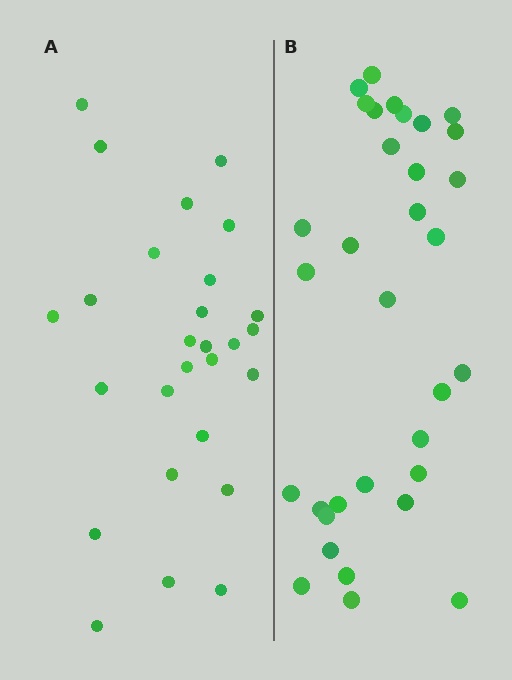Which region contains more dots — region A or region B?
Region B (the right region) has more dots.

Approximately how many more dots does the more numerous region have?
Region B has about 6 more dots than region A.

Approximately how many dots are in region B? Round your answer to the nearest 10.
About 30 dots. (The exact count is 33, which rounds to 30.)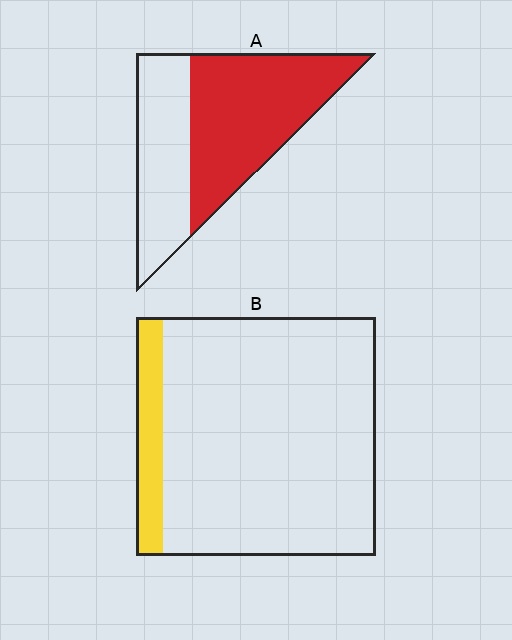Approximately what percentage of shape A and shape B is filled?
A is approximately 60% and B is approximately 10%.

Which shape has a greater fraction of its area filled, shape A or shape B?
Shape A.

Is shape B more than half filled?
No.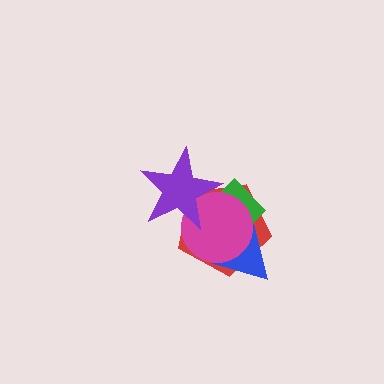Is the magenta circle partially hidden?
Yes, it is partially covered by another shape.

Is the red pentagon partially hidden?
Yes, it is partially covered by another shape.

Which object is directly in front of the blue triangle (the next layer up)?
The green diamond is directly in front of the blue triangle.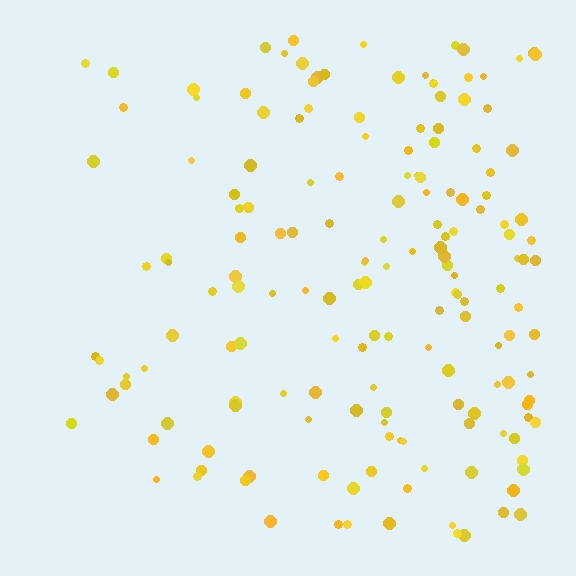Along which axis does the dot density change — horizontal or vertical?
Horizontal.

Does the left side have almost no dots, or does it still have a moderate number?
Still a moderate number, just noticeably fewer than the right.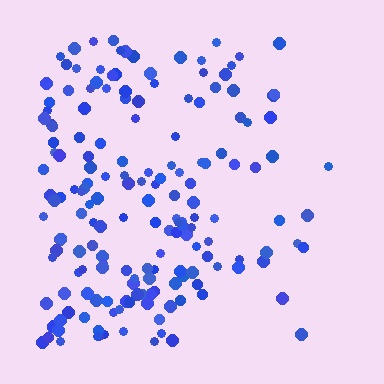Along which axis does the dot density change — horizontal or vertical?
Horizontal.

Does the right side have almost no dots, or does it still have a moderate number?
Still a moderate number, just noticeably fewer than the left.